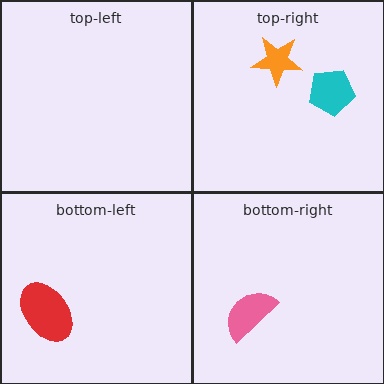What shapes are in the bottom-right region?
The pink semicircle.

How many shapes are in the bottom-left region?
1.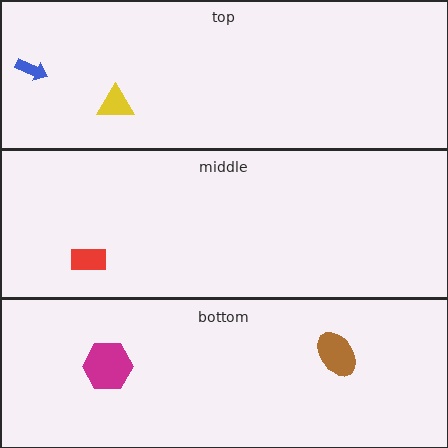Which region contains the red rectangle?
The middle region.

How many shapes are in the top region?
2.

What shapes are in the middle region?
The red rectangle.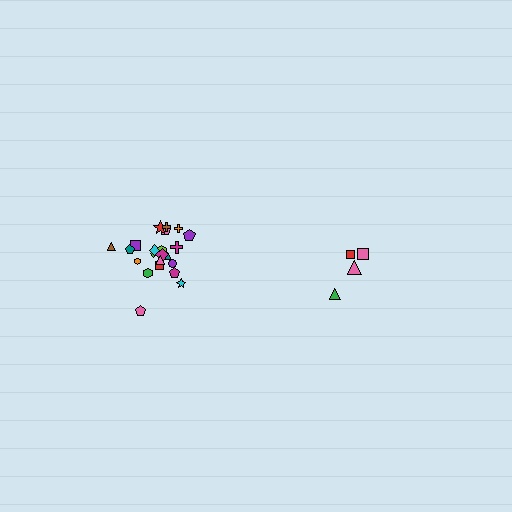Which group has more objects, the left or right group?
The left group.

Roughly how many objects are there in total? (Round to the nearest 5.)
Roughly 25 objects in total.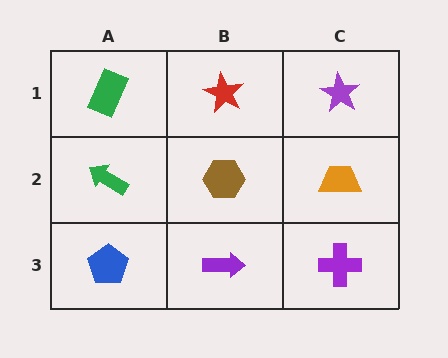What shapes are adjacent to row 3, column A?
A green arrow (row 2, column A), a purple arrow (row 3, column B).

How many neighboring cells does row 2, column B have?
4.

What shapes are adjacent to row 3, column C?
An orange trapezoid (row 2, column C), a purple arrow (row 3, column B).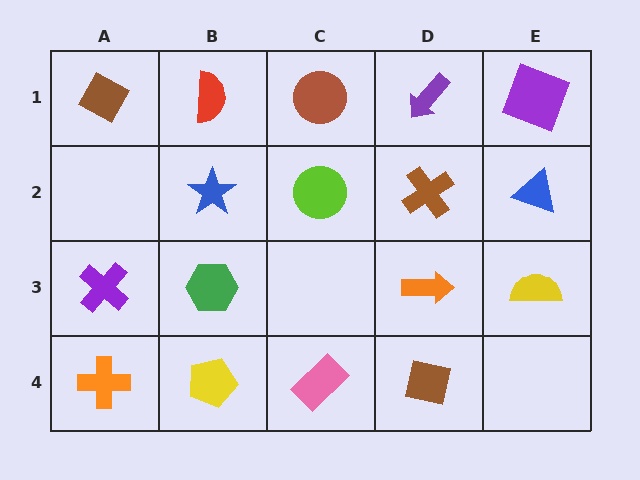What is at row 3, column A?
A purple cross.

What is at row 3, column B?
A green hexagon.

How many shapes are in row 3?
4 shapes.